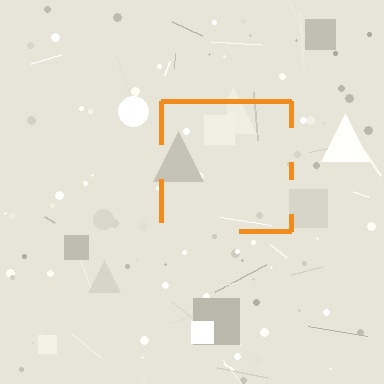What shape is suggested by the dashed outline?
The dashed outline suggests a square.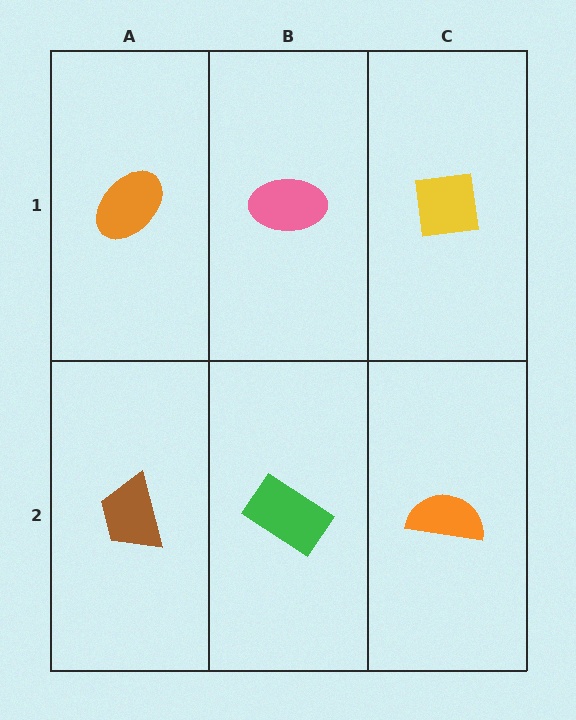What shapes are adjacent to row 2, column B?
A pink ellipse (row 1, column B), a brown trapezoid (row 2, column A), an orange semicircle (row 2, column C).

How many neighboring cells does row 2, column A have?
2.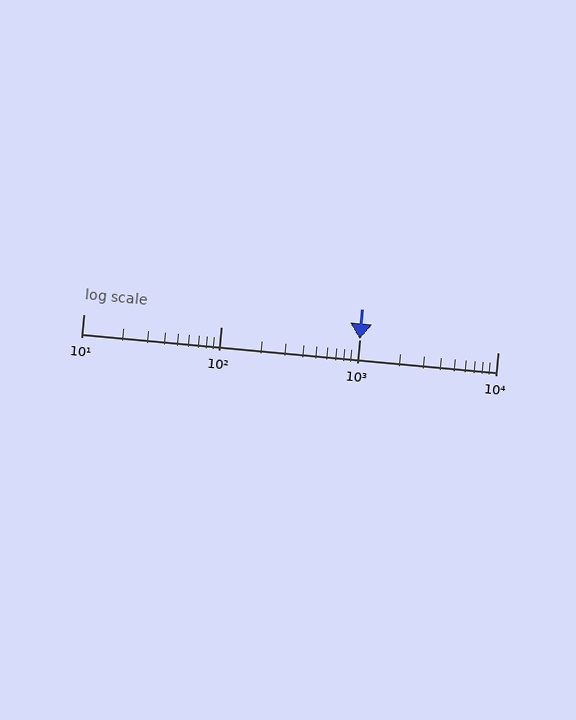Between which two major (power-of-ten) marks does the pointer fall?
The pointer is between 1000 and 10000.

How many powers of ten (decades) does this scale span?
The scale spans 3 decades, from 10 to 10000.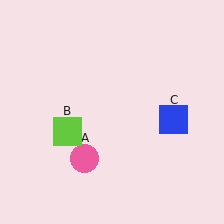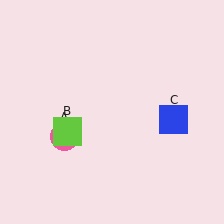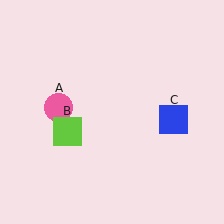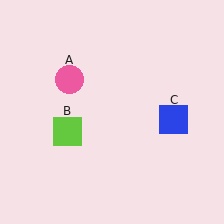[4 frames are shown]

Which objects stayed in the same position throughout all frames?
Lime square (object B) and blue square (object C) remained stationary.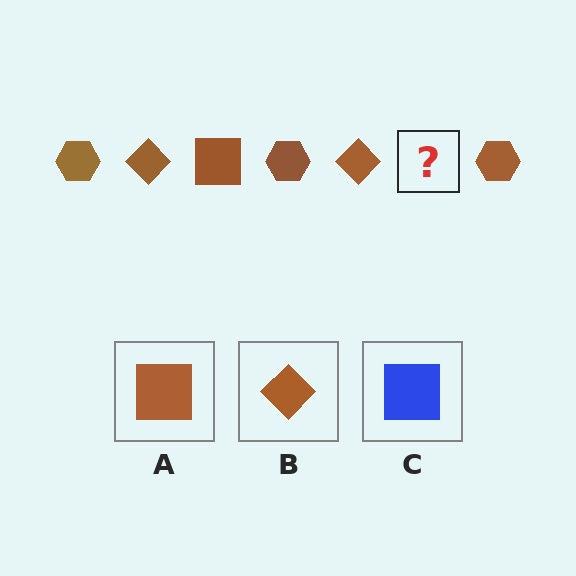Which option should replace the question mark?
Option A.